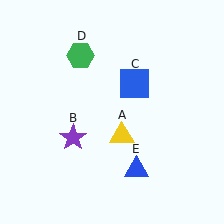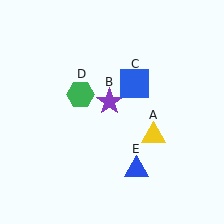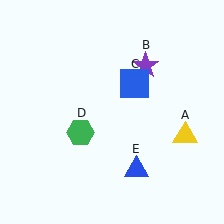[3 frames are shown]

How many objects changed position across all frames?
3 objects changed position: yellow triangle (object A), purple star (object B), green hexagon (object D).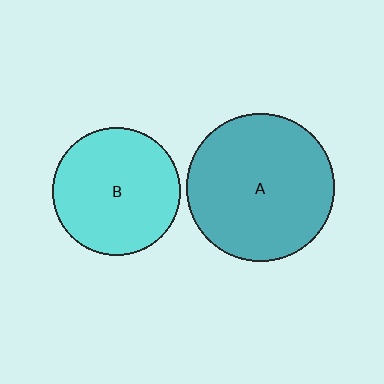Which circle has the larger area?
Circle A (teal).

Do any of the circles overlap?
No, none of the circles overlap.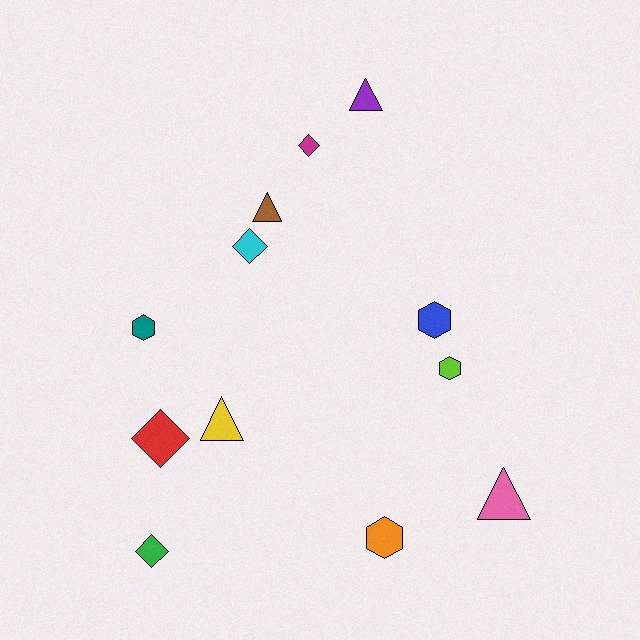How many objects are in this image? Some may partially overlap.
There are 12 objects.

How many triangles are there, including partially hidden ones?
There are 4 triangles.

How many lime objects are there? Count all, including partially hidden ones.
There is 1 lime object.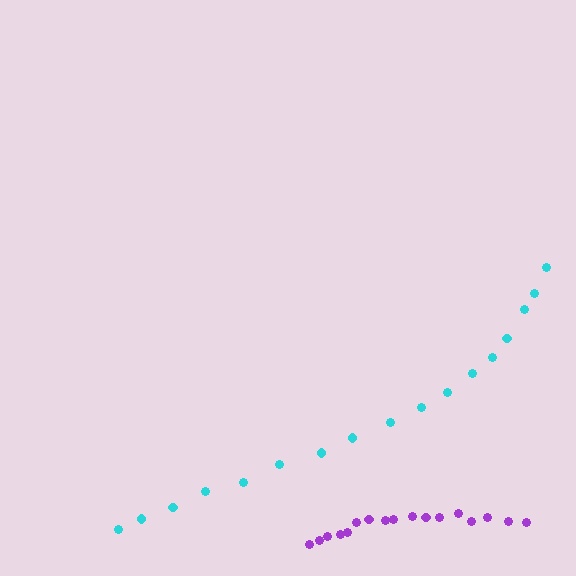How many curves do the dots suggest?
There are 2 distinct paths.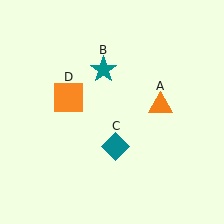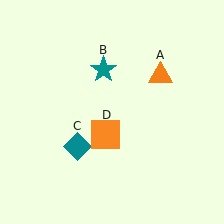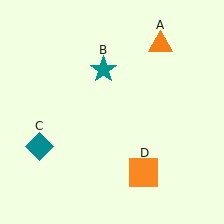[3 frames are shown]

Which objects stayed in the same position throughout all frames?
Teal star (object B) remained stationary.